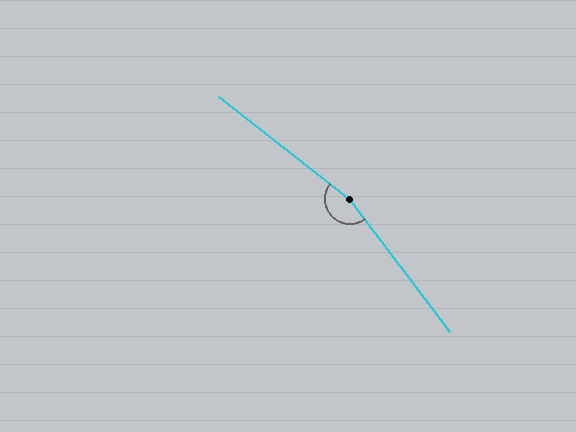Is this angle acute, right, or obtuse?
It is obtuse.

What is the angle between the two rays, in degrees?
Approximately 165 degrees.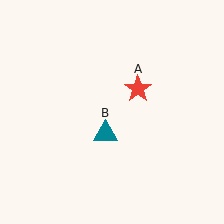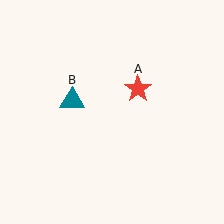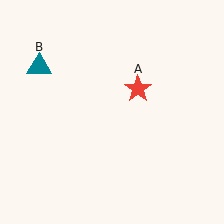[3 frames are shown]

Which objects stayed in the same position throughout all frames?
Red star (object A) remained stationary.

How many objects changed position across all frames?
1 object changed position: teal triangle (object B).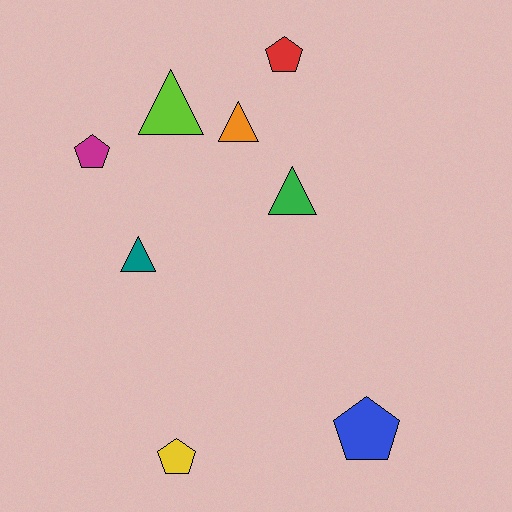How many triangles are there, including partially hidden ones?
There are 4 triangles.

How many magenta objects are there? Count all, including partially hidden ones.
There is 1 magenta object.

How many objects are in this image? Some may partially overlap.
There are 8 objects.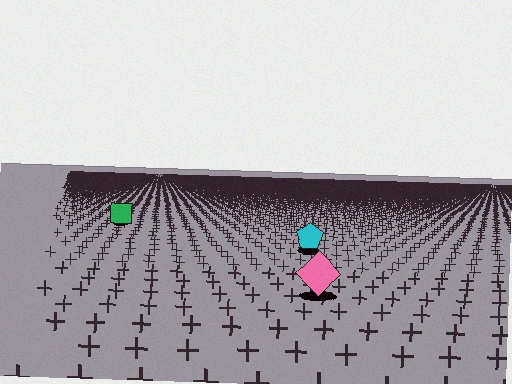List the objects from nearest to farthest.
From nearest to farthest: the pink diamond, the cyan pentagon, the green square.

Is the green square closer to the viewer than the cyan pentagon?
No. The cyan pentagon is closer — you can tell from the texture gradient: the ground texture is coarser near it.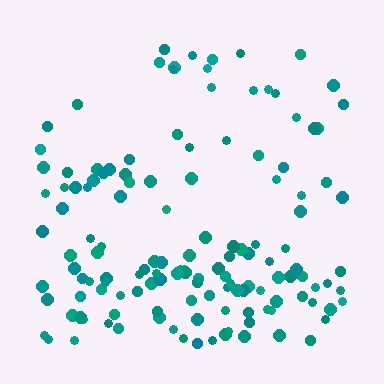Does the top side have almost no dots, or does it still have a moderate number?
Still a moderate number, just noticeably fewer than the bottom.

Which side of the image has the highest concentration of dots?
The bottom.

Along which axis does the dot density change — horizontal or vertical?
Vertical.